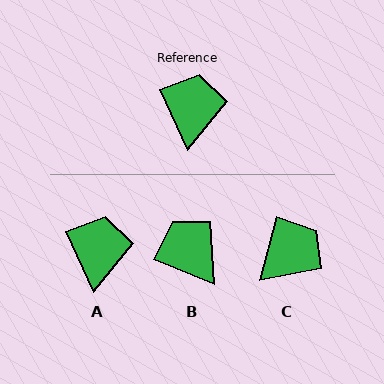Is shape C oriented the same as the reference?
No, it is off by about 40 degrees.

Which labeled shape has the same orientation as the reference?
A.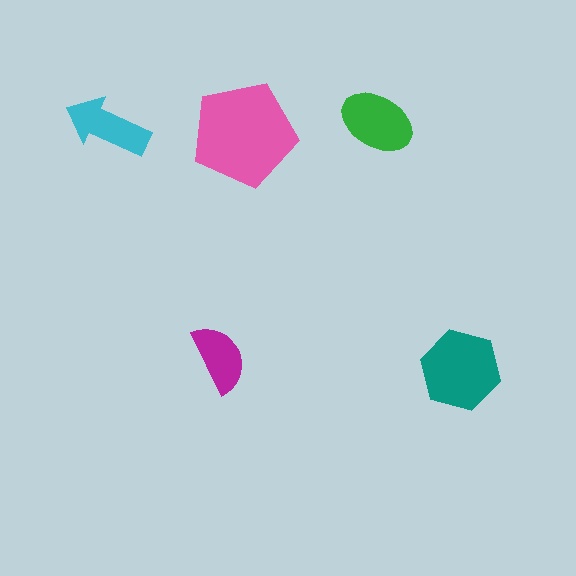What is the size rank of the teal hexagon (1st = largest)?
2nd.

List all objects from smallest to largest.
The magenta semicircle, the cyan arrow, the green ellipse, the teal hexagon, the pink pentagon.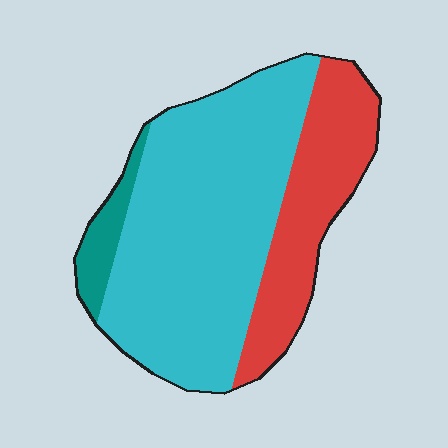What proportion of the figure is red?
Red takes up about one quarter (1/4) of the figure.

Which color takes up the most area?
Cyan, at roughly 65%.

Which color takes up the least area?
Teal, at roughly 5%.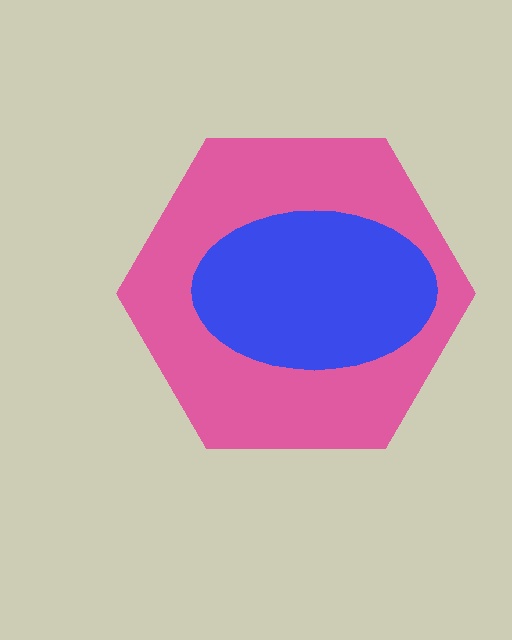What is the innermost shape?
The blue ellipse.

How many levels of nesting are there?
2.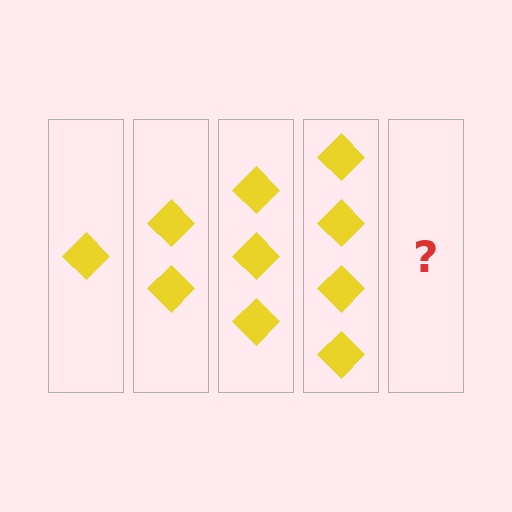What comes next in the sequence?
The next element should be 5 diamonds.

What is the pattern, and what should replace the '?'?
The pattern is that each step adds one more diamond. The '?' should be 5 diamonds.